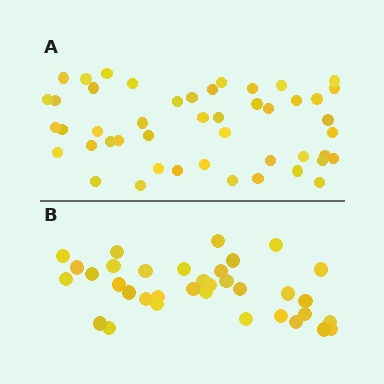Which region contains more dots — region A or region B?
Region A (the top region) has more dots.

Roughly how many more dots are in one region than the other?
Region A has roughly 12 or so more dots than region B.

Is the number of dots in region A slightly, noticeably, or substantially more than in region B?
Region A has noticeably more, but not dramatically so. The ratio is roughly 1.3 to 1.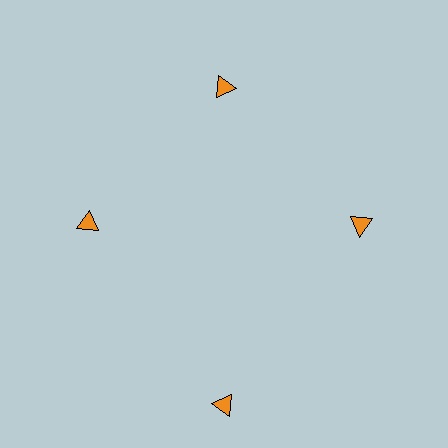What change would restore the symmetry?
The symmetry would be restored by moving it inward, back onto the ring so that all 4 triangles sit at equal angles and equal distance from the center.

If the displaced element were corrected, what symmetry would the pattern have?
It would have 4-fold rotational symmetry — the pattern would map onto itself every 90 degrees.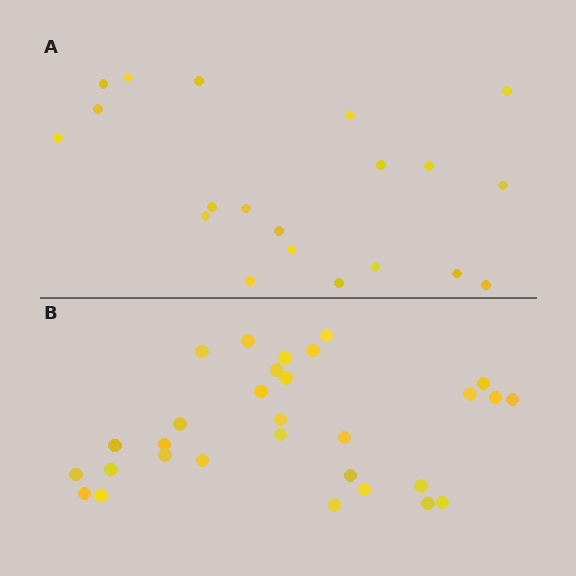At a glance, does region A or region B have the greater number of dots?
Region B (the bottom region) has more dots.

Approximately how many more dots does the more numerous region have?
Region B has roughly 10 or so more dots than region A.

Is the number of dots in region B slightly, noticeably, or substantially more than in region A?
Region B has substantially more. The ratio is roughly 1.5 to 1.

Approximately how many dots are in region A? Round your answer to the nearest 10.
About 20 dots.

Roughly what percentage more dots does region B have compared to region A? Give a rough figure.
About 50% more.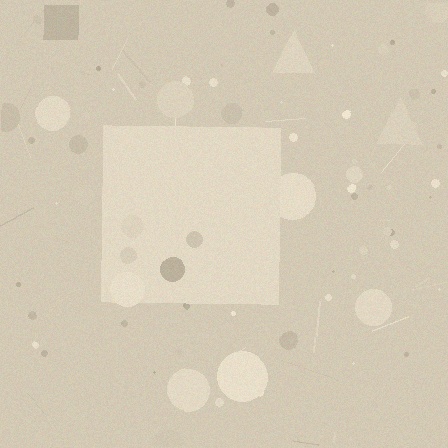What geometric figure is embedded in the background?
A square is embedded in the background.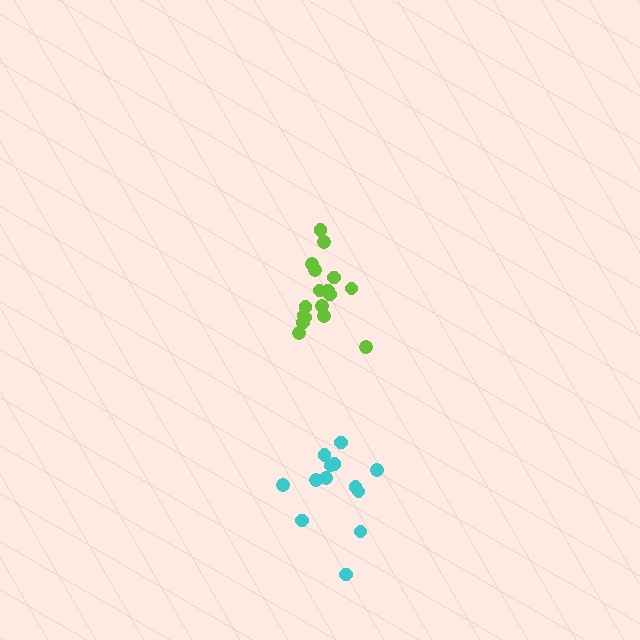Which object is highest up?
The lime cluster is topmost.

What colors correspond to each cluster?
The clusters are colored: cyan, lime.